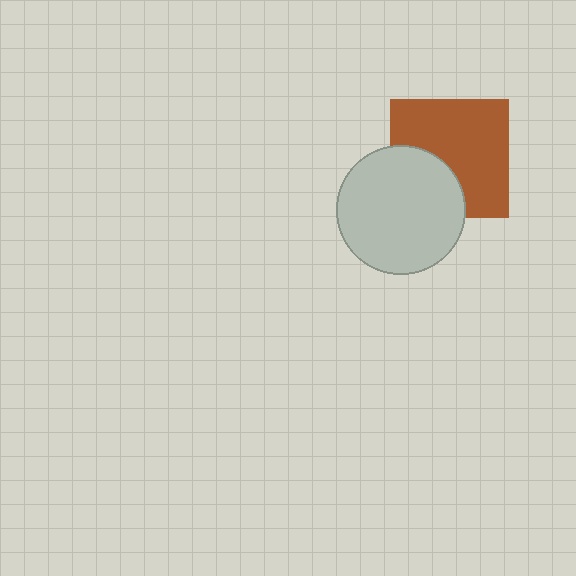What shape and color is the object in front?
The object in front is a light gray circle.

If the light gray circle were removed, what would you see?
You would see the complete brown square.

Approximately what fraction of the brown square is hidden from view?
Roughly 33% of the brown square is hidden behind the light gray circle.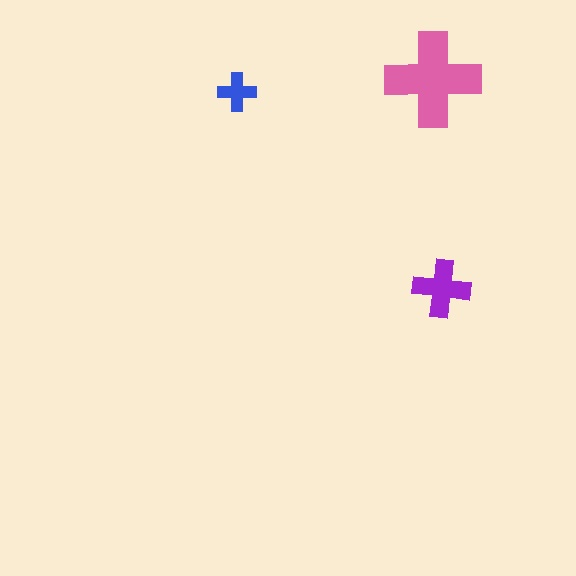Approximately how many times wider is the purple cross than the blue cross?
About 1.5 times wider.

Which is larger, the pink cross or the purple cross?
The pink one.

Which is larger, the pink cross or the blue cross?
The pink one.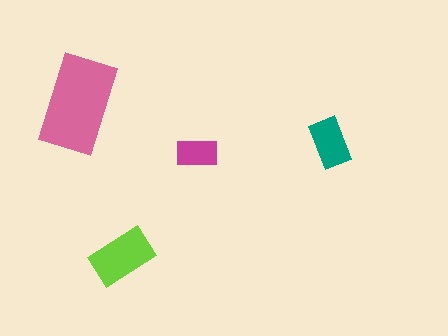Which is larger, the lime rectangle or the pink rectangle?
The pink one.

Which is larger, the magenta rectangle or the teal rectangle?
The teal one.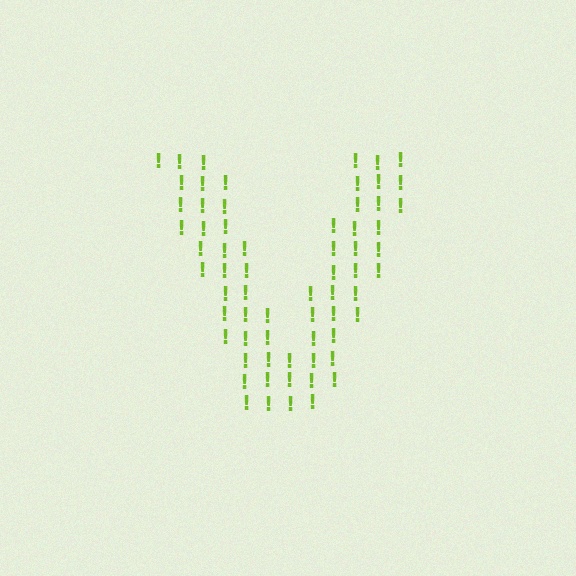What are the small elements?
The small elements are exclamation marks.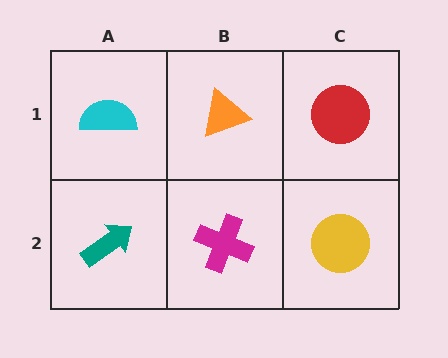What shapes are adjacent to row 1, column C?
A yellow circle (row 2, column C), an orange triangle (row 1, column B).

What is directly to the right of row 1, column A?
An orange triangle.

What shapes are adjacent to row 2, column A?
A cyan semicircle (row 1, column A), a magenta cross (row 2, column B).